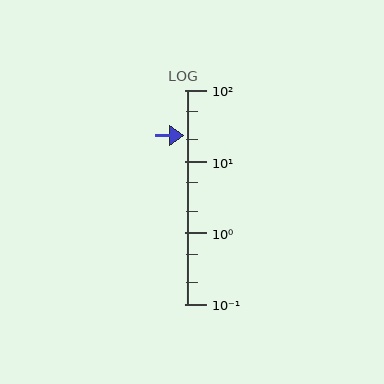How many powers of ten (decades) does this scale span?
The scale spans 3 decades, from 0.1 to 100.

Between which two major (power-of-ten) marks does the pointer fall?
The pointer is between 10 and 100.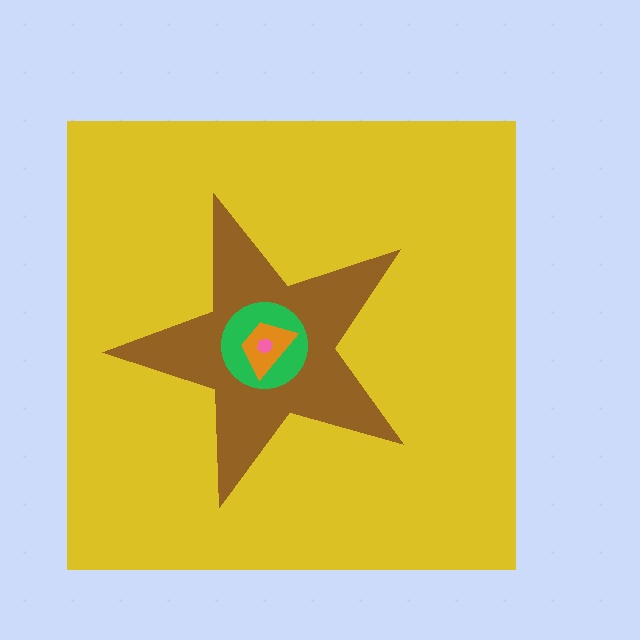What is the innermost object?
The pink hexagon.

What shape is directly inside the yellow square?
The brown star.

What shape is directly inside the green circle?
The orange trapezoid.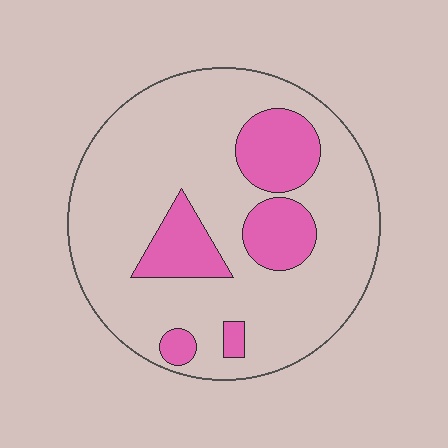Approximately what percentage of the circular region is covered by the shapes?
Approximately 20%.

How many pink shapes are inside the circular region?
5.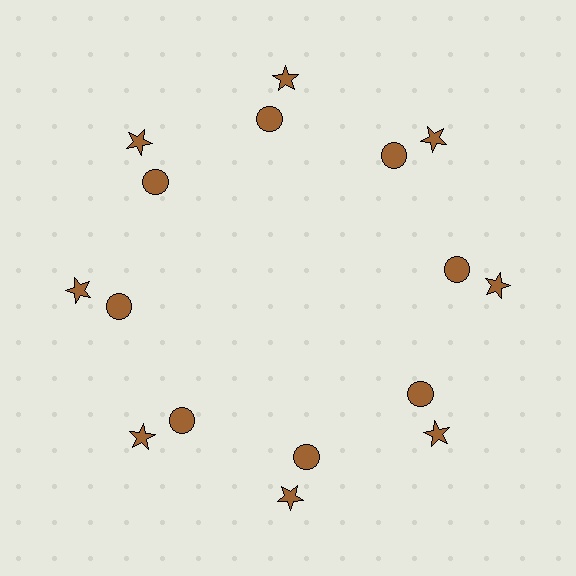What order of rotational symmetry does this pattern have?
This pattern has 8-fold rotational symmetry.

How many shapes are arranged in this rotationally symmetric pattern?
There are 16 shapes, arranged in 8 groups of 2.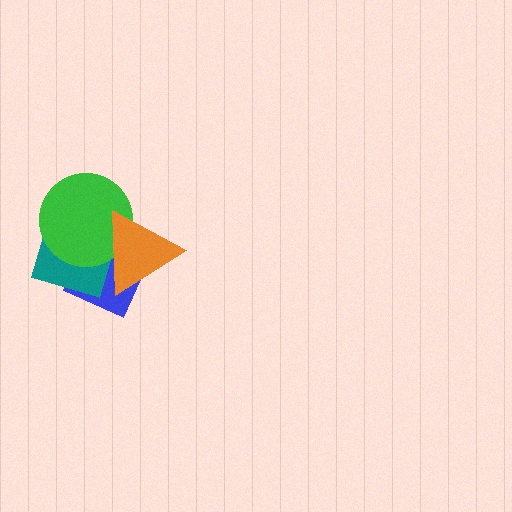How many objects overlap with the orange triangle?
3 objects overlap with the orange triangle.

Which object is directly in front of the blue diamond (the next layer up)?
The teal square is directly in front of the blue diamond.